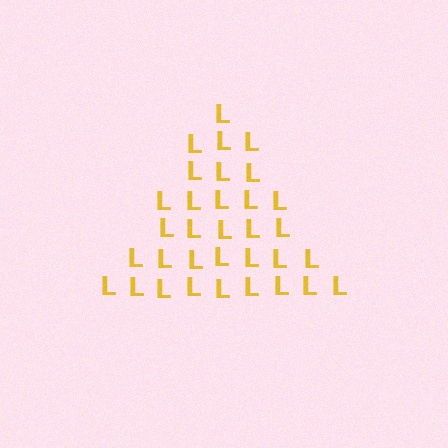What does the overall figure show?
The overall figure shows a triangle.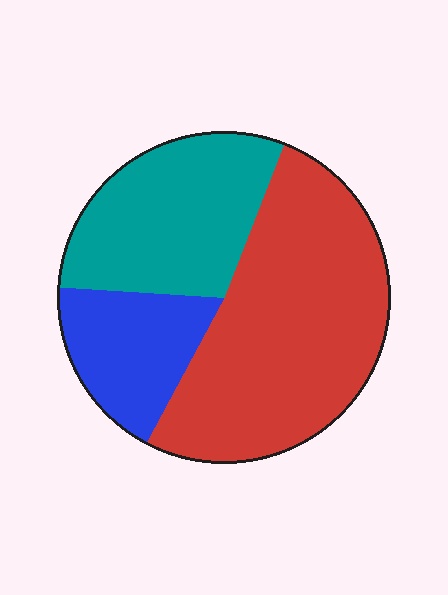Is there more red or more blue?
Red.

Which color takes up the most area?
Red, at roughly 50%.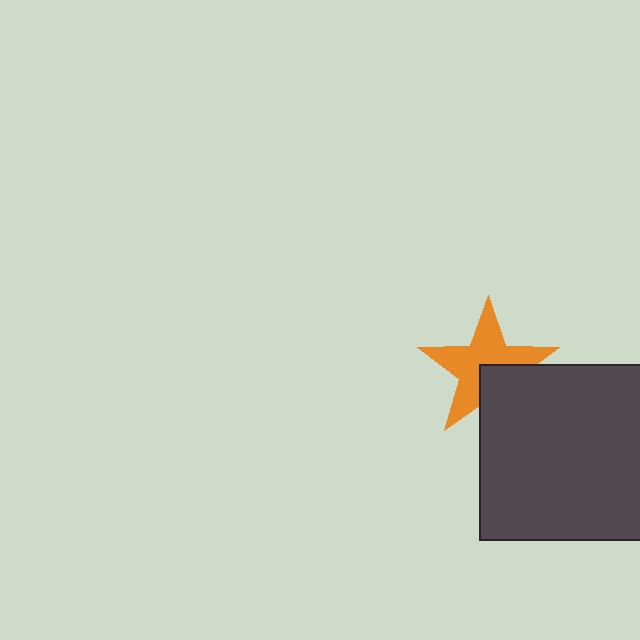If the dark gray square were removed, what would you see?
You would see the complete orange star.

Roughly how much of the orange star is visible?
Most of it is visible (roughly 68%).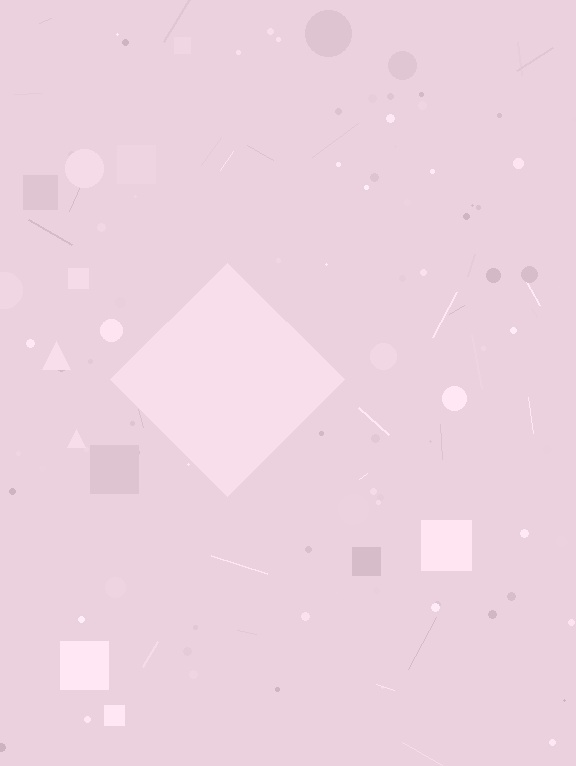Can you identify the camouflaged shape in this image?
The camouflaged shape is a diamond.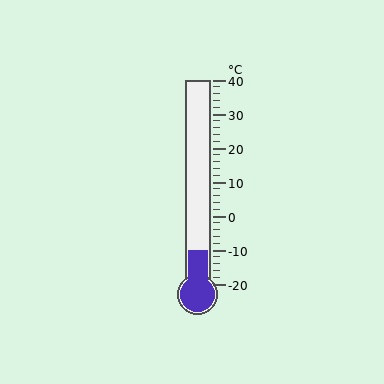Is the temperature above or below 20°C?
The temperature is below 20°C.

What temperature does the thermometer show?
The thermometer shows approximately -10°C.